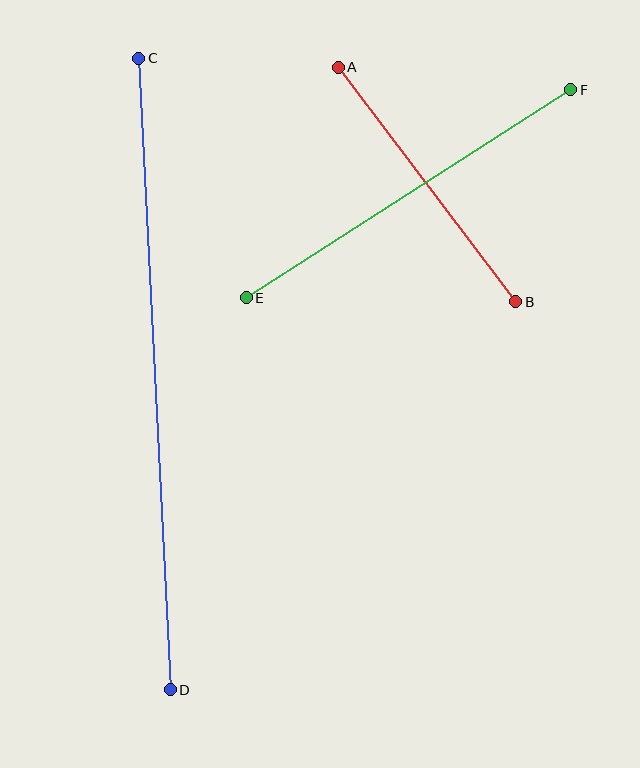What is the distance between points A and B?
The distance is approximately 294 pixels.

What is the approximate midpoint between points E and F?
The midpoint is at approximately (408, 194) pixels.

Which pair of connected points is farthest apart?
Points C and D are farthest apart.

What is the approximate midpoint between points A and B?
The midpoint is at approximately (427, 184) pixels.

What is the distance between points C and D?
The distance is approximately 633 pixels.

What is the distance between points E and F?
The distance is approximately 385 pixels.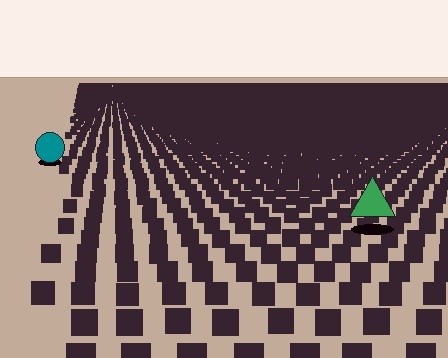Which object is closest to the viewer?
The green triangle is closest. The texture marks near it are larger and more spread out.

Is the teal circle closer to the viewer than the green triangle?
No. The green triangle is closer — you can tell from the texture gradient: the ground texture is coarser near it.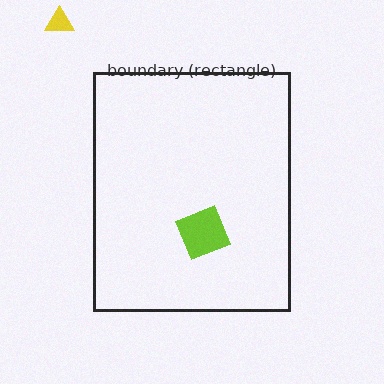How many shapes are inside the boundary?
1 inside, 1 outside.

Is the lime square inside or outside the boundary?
Inside.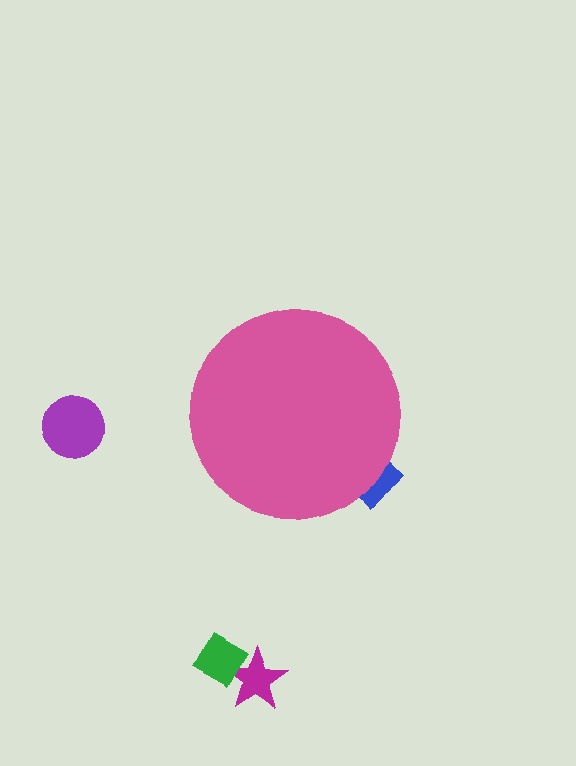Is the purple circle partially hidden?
No, the purple circle is fully visible.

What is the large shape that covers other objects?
A pink circle.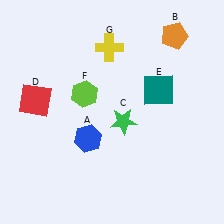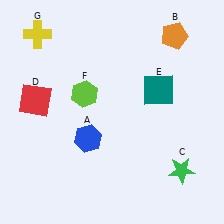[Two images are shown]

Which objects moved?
The objects that moved are: the green star (C), the yellow cross (G).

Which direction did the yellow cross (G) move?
The yellow cross (G) moved left.